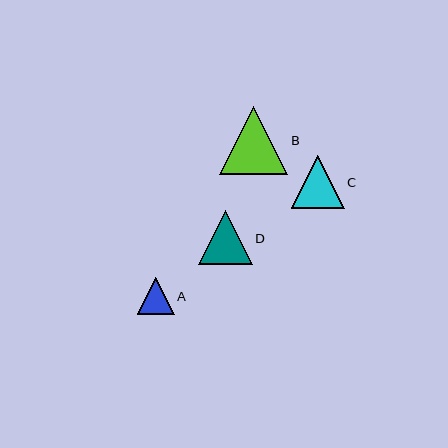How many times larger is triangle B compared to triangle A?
Triangle B is approximately 1.8 times the size of triangle A.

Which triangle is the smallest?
Triangle A is the smallest with a size of approximately 37 pixels.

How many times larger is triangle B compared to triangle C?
Triangle B is approximately 1.3 times the size of triangle C.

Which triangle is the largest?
Triangle B is the largest with a size of approximately 68 pixels.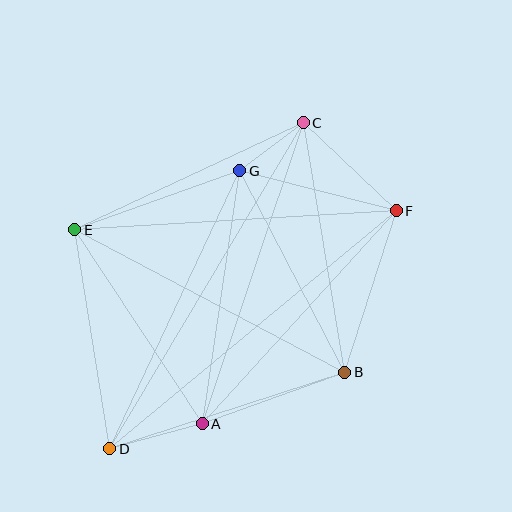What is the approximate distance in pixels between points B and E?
The distance between B and E is approximately 306 pixels.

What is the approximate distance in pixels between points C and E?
The distance between C and E is approximately 252 pixels.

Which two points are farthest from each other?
Points C and D are farthest from each other.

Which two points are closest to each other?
Points C and G are closest to each other.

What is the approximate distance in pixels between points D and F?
The distance between D and F is approximately 372 pixels.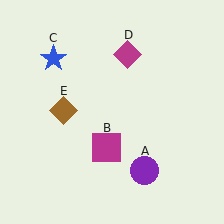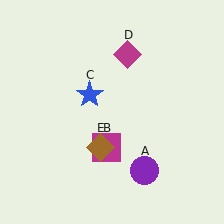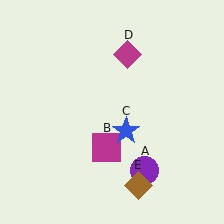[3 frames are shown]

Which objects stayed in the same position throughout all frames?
Purple circle (object A) and magenta square (object B) and magenta diamond (object D) remained stationary.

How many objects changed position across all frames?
2 objects changed position: blue star (object C), brown diamond (object E).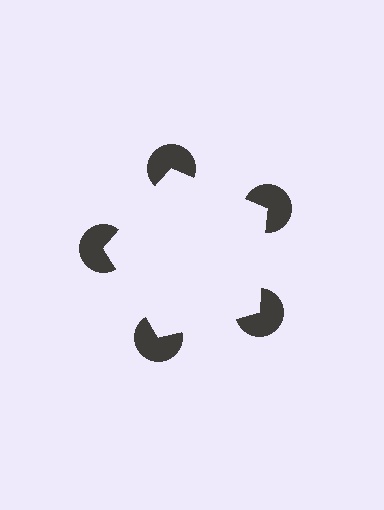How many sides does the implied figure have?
5 sides.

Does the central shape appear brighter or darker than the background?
It typically appears slightly brighter than the background, even though no actual brightness change is drawn.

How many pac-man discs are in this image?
There are 5 — one at each vertex of the illusory pentagon.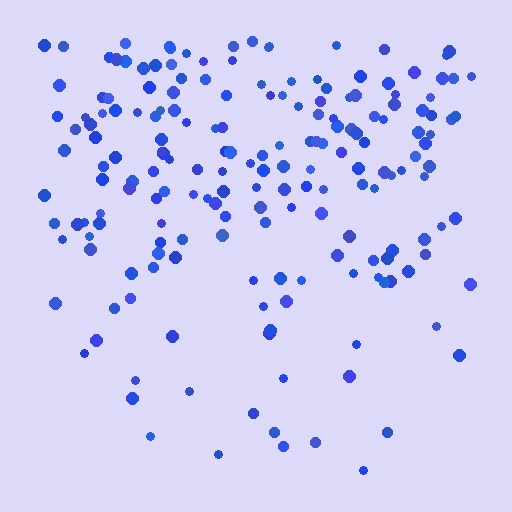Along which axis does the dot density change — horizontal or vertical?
Vertical.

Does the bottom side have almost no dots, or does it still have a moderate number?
Still a moderate number, just noticeably fewer than the top.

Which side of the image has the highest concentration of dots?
The top.